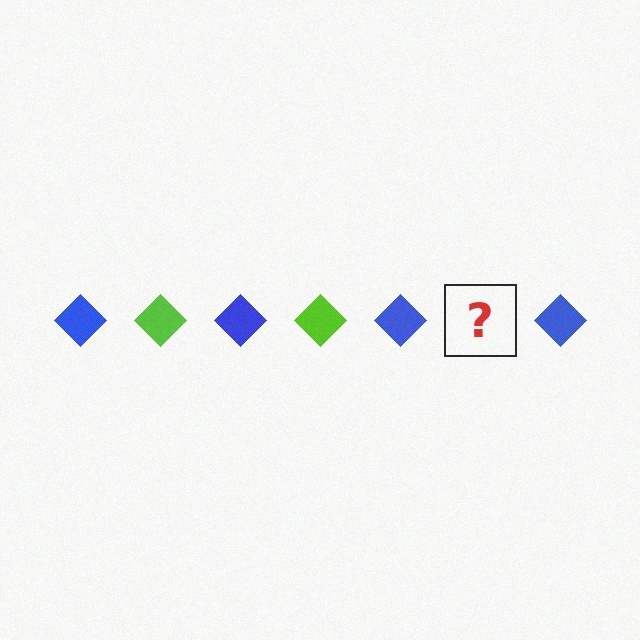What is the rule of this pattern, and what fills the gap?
The rule is that the pattern cycles through blue, lime diamonds. The gap should be filled with a lime diamond.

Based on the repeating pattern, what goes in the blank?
The blank should be a lime diamond.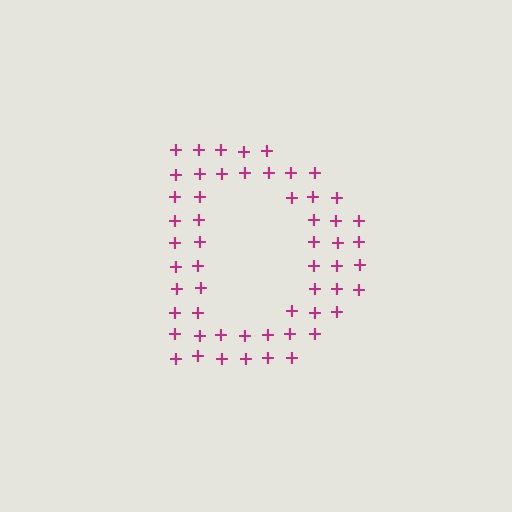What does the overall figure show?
The overall figure shows the letter D.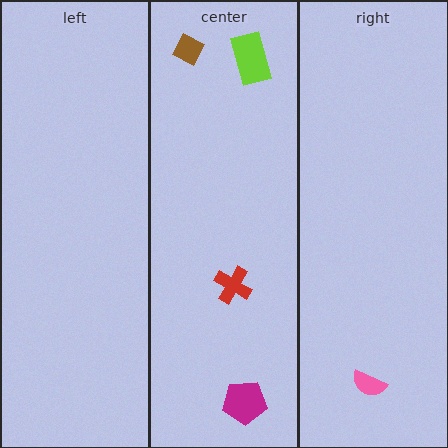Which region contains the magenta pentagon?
The center region.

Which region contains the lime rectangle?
The center region.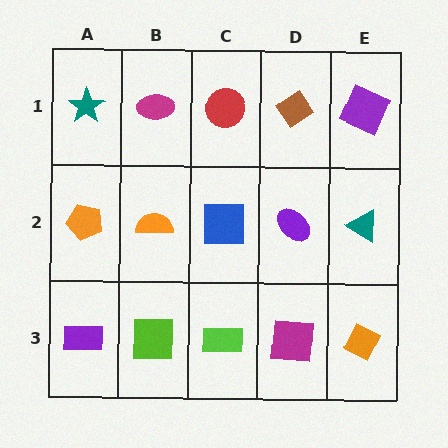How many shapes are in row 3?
5 shapes.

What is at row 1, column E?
A purple square.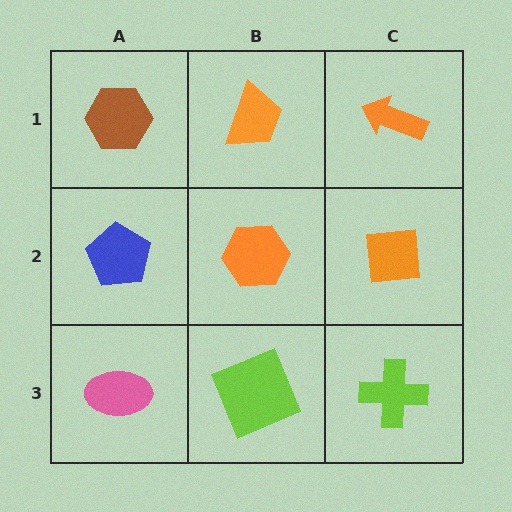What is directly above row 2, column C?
An orange arrow.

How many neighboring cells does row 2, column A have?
3.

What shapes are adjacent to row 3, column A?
A blue pentagon (row 2, column A), a lime square (row 3, column B).